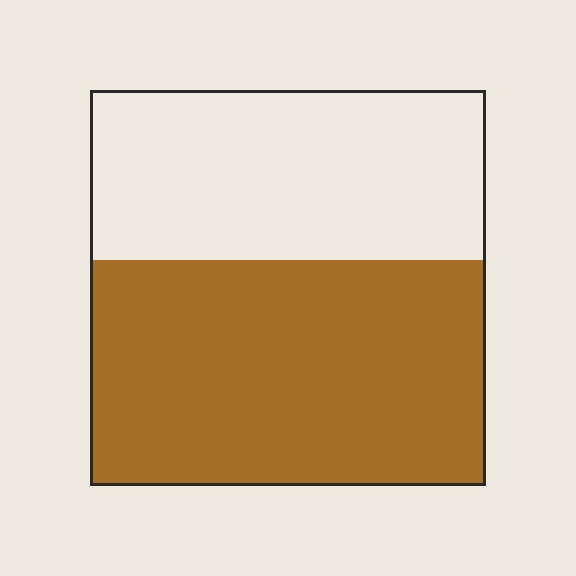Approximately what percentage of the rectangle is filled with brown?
Approximately 55%.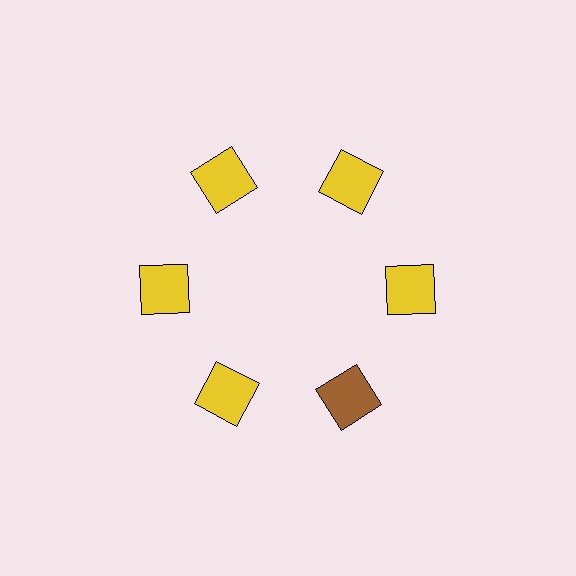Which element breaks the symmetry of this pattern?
The brown square at roughly the 5 o'clock position breaks the symmetry. All other shapes are yellow squares.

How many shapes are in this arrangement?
There are 6 shapes arranged in a ring pattern.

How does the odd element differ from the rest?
It has a different color: brown instead of yellow.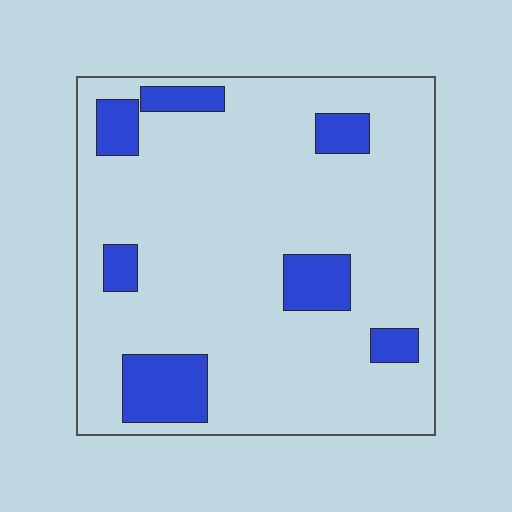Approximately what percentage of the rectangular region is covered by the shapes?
Approximately 15%.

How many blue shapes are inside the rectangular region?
7.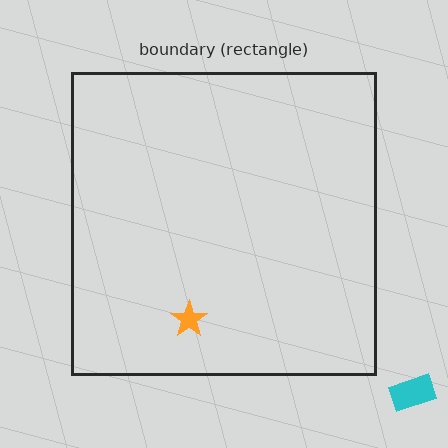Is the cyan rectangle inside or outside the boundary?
Outside.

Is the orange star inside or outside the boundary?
Inside.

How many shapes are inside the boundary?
1 inside, 1 outside.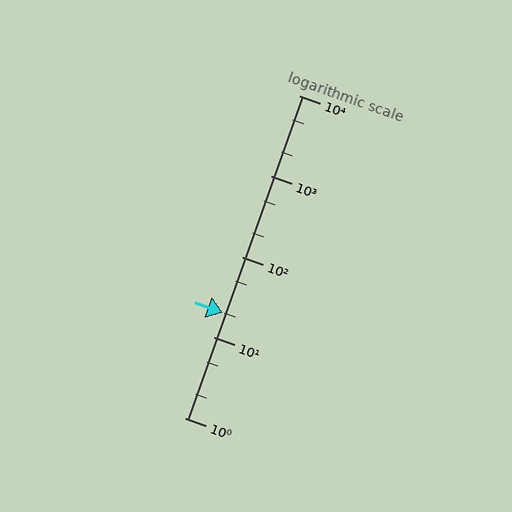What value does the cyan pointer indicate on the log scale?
The pointer indicates approximately 20.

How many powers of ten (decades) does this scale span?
The scale spans 4 decades, from 1 to 10000.